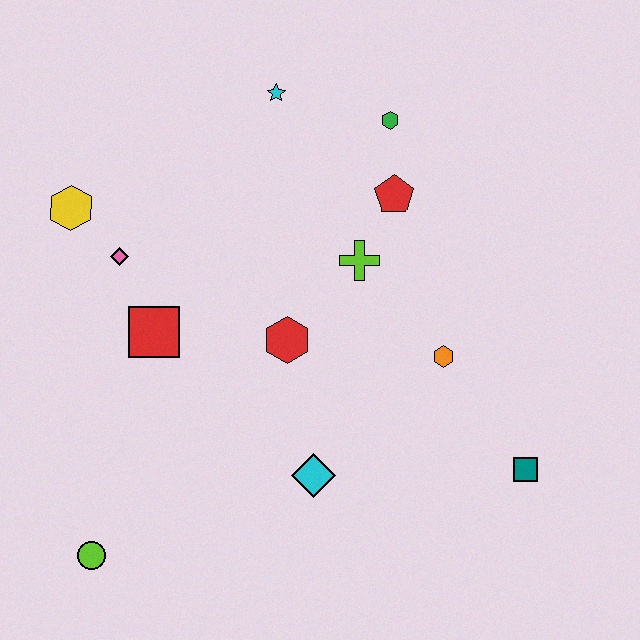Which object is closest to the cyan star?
The green hexagon is closest to the cyan star.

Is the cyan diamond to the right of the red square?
Yes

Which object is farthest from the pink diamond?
The teal square is farthest from the pink diamond.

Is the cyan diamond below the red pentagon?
Yes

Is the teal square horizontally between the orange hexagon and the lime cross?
No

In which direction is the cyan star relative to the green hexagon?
The cyan star is to the left of the green hexagon.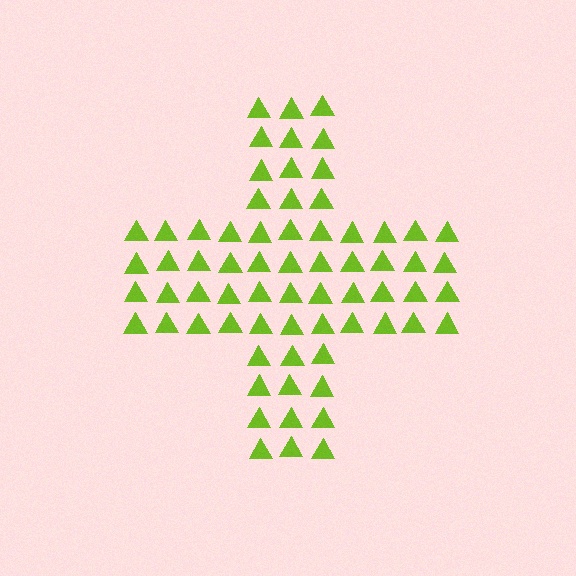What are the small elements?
The small elements are triangles.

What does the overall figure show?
The overall figure shows a cross.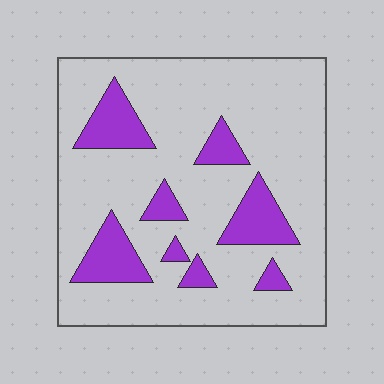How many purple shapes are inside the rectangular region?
8.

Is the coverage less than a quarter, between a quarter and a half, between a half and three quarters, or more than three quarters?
Less than a quarter.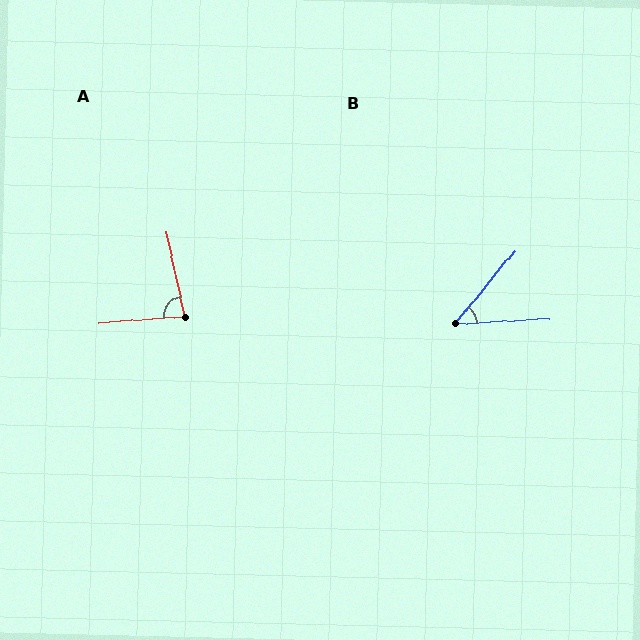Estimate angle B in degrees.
Approximately 47 degrees.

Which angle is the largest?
A, at approximately 82 degrees.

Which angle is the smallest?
B, at approximately 47 degrees.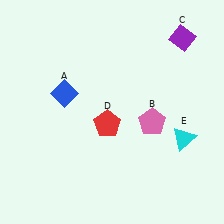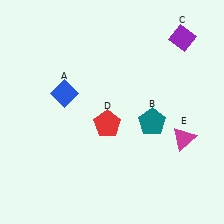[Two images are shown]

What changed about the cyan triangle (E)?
In Image 1, E is cyan. In Image 2, it changed to magenta.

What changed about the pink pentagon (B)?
In Image 1, B is pink. In Image 2, it changed to teal.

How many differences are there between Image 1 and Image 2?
There are 2 differences between the two images.